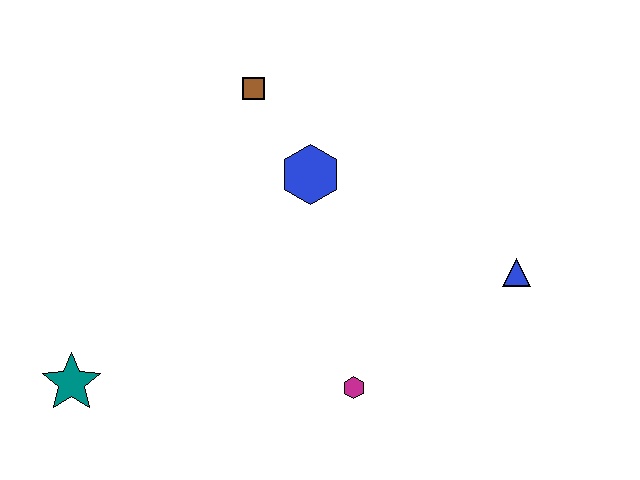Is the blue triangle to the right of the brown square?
Yes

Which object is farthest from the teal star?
The blue triangle is farthest from the teal star.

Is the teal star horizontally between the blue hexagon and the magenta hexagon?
No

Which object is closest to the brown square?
The blue hexagon is closest to the brown square.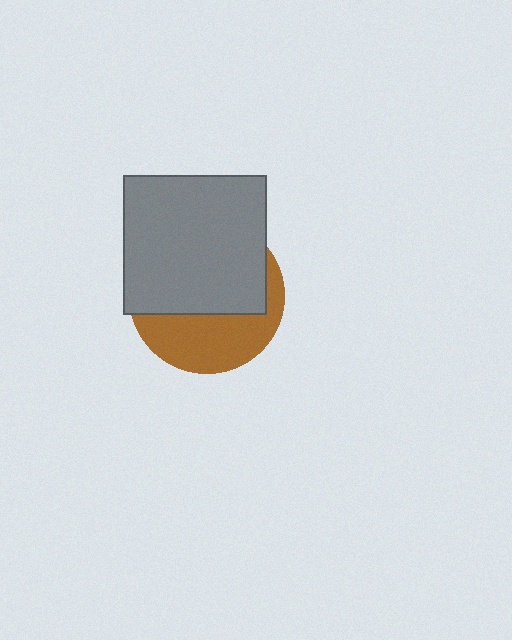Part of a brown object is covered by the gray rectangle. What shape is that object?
It is a circle.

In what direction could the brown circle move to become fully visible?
The brown circle could move down. That would shift it out from behind the gray rectangle entirely.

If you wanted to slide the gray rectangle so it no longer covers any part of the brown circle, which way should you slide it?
Slide it up — that is the most direct way to separate the two shapes.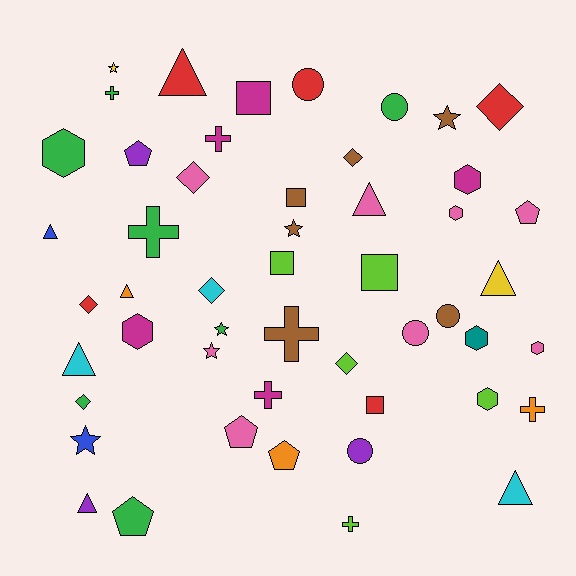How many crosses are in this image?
There are 7 crosses.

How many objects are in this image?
There are 50 objects.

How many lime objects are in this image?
There are 5 lime objects.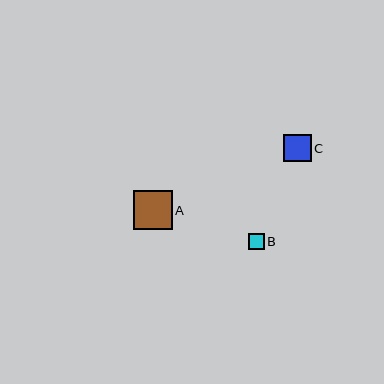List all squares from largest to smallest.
From largest to smallest: A, C, B.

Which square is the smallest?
Square B is the smallest with a size of approximately 16 pixels.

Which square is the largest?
Square A is the largest with a size of approximately 39 pixels.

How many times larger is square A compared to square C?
Square A is approximately 1.4 times the size of square C.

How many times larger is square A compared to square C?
Square A is approximately 1.4 times the size of square C.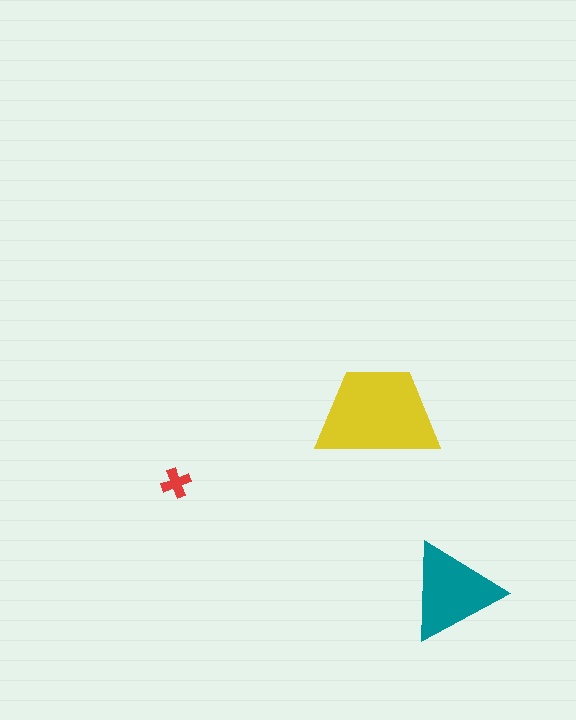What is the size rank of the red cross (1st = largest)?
3rd.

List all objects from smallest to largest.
The red cross, the teal triangle, the yellow trapezoid.